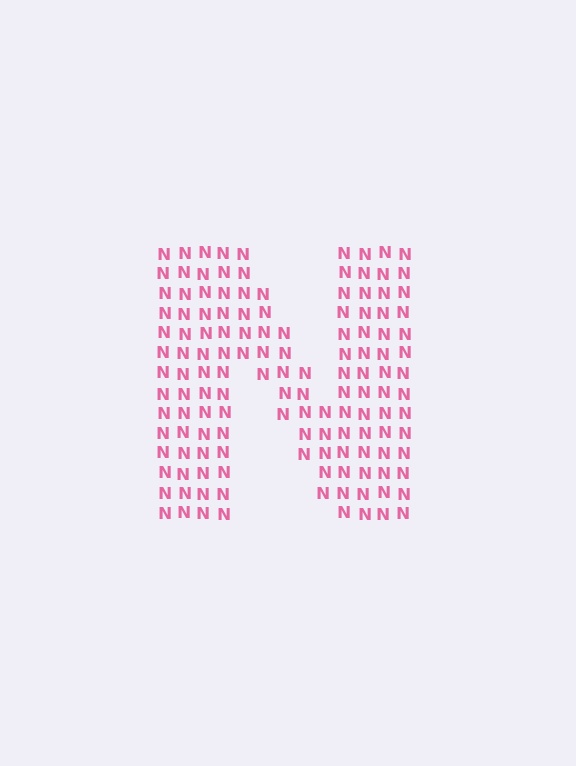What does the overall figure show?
The overall figure shows the letter N.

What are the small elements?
The small elements are letter N's.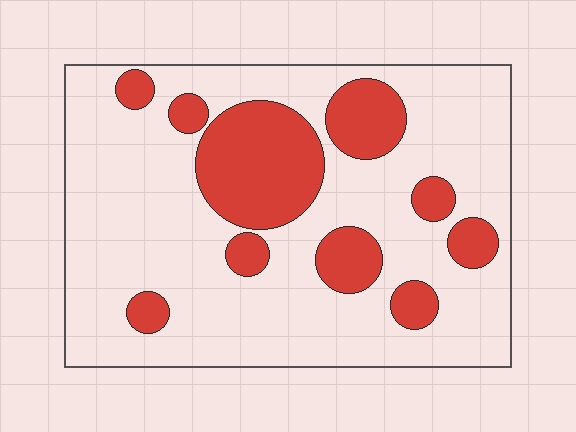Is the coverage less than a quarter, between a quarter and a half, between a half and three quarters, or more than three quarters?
Less than a quarter.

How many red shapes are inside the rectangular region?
10.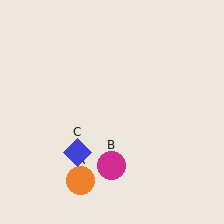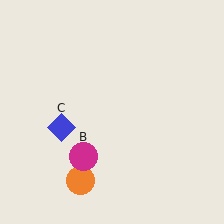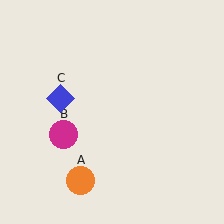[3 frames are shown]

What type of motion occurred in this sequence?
The magenta circle (object B), blue diamond (object C) rotated clockwise around the center of the scene.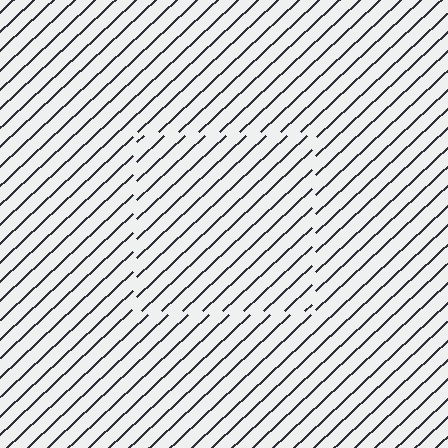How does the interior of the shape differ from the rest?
The interior of the shape contains the same grating, shifted by half a period — the contour is defined by the phase discontinuity where line-ends from the inner and outer gratings abut.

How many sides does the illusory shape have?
4 sides — the line-ends trace a square.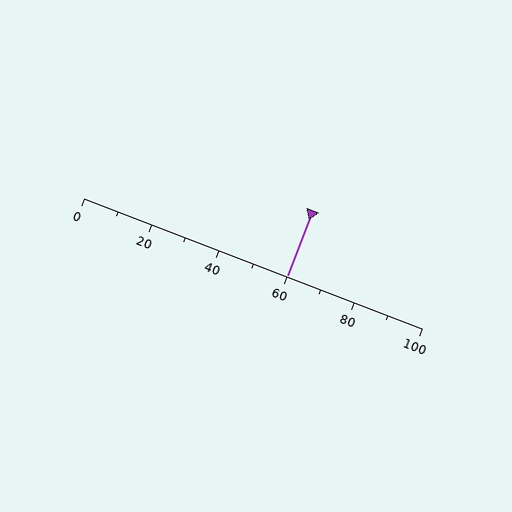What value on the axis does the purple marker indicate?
The marker indicates approximately 60.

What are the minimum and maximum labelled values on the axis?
The axis runs from 0 to 100.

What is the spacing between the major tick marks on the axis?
The major ticks are spaced 20 apart.